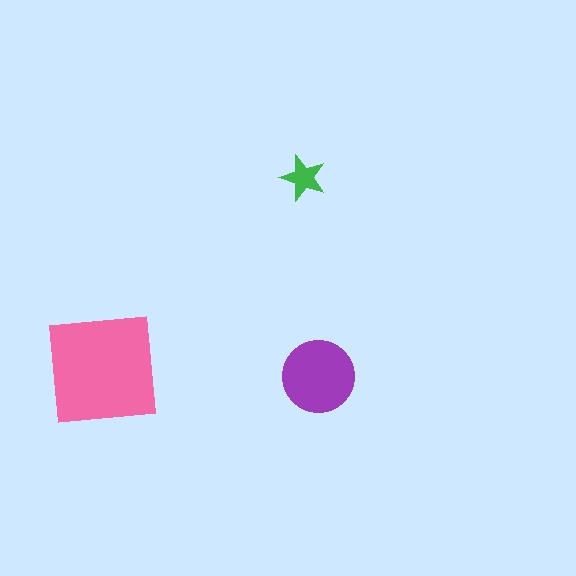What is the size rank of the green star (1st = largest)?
3rd.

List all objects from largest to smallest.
The pink square, the purple circle, the green star.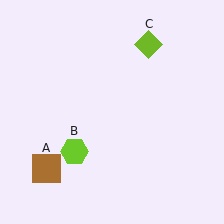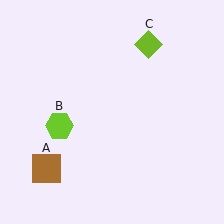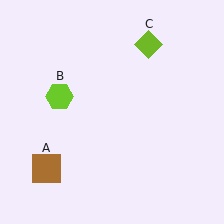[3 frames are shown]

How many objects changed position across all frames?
1 object changed position: lime hexagon (object B).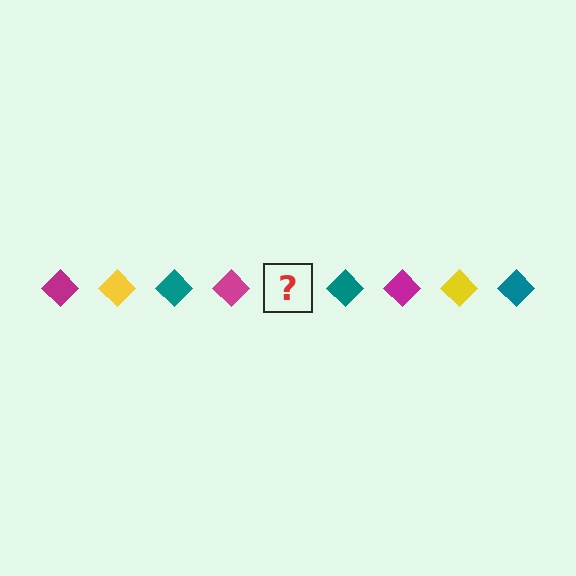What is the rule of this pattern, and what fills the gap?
The rule is that the pattern cycles through magenta, yellow, teal diamonds. The gap should be filled with a yellow diamond.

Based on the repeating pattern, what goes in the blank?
The blank should be a yellow diamond.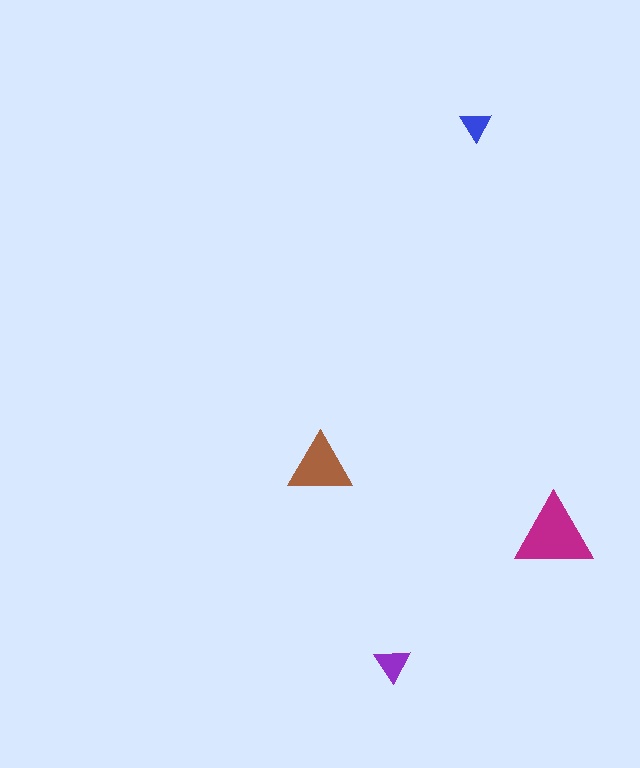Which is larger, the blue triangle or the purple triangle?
The purple one.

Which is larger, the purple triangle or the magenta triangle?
The magenta one.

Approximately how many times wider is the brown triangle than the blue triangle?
About 2 times wider.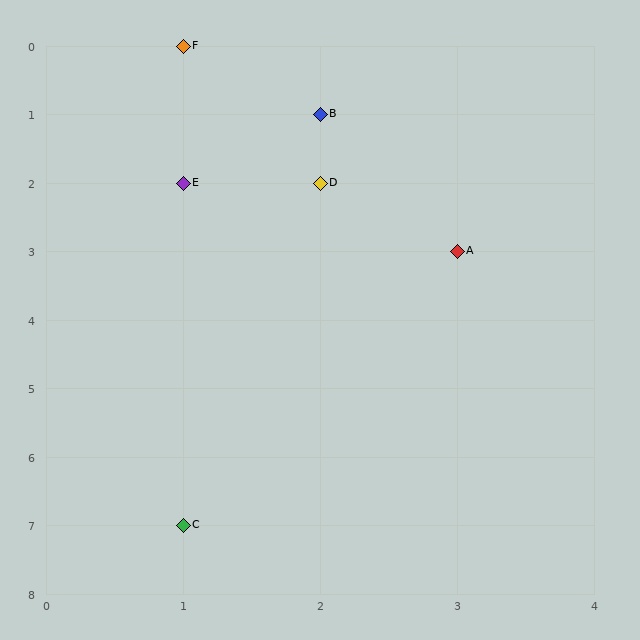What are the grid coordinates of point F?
Point F is at grid coordinates (1, 0).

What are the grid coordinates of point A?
Point A is at grid coordinates (3, 3).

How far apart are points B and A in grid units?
Points B and A are 1 column and 2 rows apart (about 2.2 grid units diagonally).